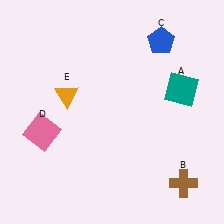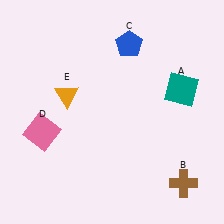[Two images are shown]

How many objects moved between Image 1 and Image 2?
1 object moved between the two images.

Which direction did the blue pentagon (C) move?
The blue pentagon (C) moved left.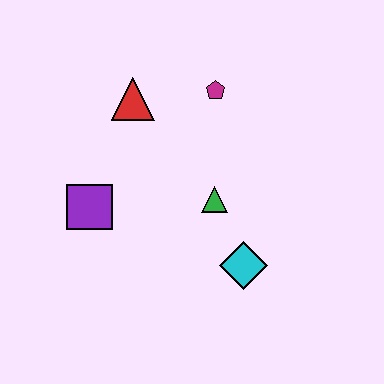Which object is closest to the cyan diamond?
The green triangle is closest to the cyan diamond.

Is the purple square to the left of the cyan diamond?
Yes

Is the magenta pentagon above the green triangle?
Yes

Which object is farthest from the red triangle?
The cyan diamond is farthest from the red triangle.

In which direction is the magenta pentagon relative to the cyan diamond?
The magenta pentagon is above the cyan diamond.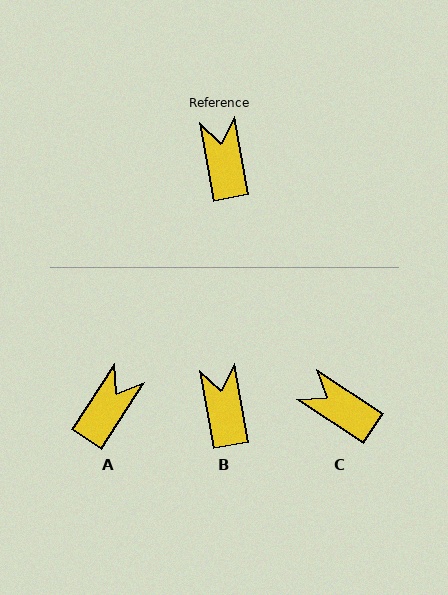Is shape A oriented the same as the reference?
No, it is off by about 43 degrees.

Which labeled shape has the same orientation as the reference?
B.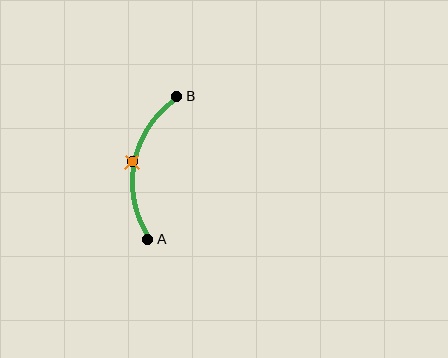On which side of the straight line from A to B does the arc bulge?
The arc bulges to the left of the straight line connecting A and B.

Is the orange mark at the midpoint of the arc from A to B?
Yes. The orange mark lies on the arc at equal arc-length from both A and B — it is the arc midpoint.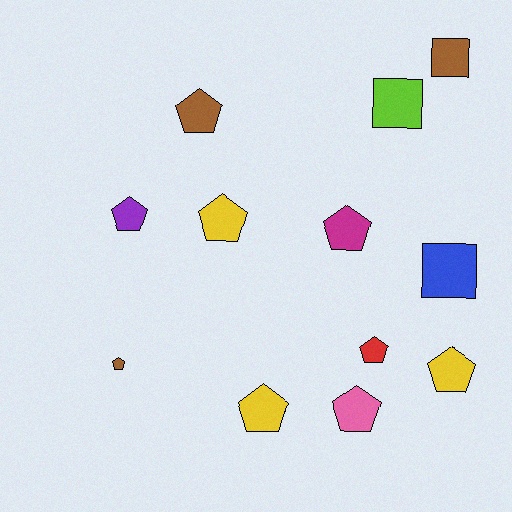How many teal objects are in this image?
There are no teal objects.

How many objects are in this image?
There are 12 objects.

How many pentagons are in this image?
There are 9 pentagons.